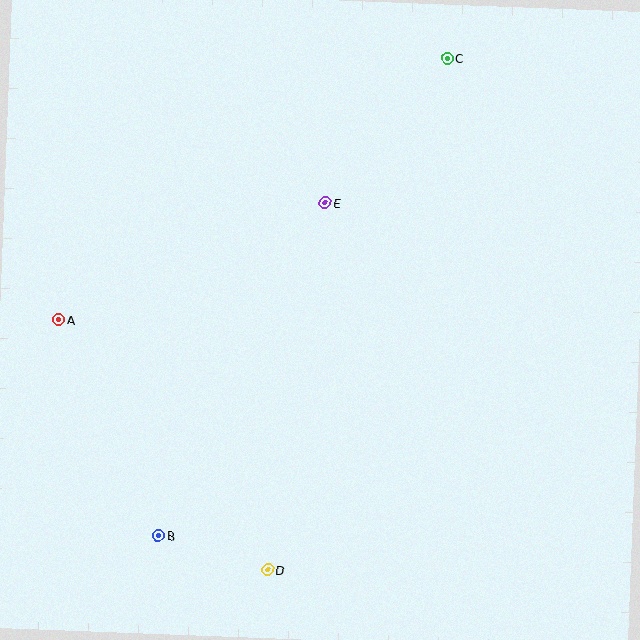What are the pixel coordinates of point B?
Point B is at (158, 536).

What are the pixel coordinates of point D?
Point D is at (268, 570).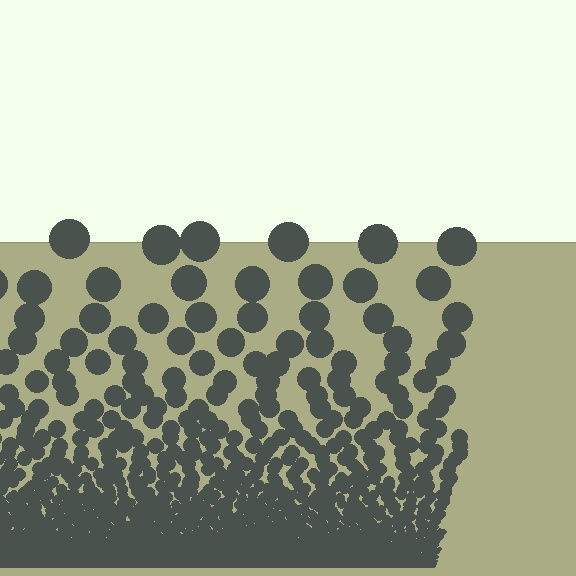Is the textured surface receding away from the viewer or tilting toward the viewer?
The surface appears to tilt toward the viewer. Texture elements get larger and sparser toward the top.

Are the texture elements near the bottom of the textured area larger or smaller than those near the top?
Smaller. The gradient is inverted — elements near the bottom are smaller and denser.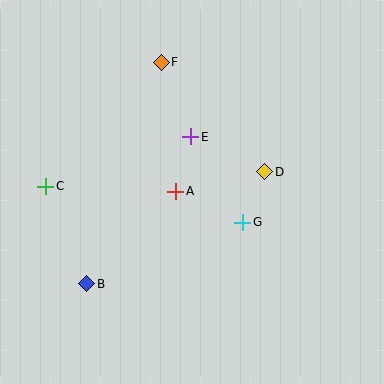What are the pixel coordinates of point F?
Point F is at (161, 62).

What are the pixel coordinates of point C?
Point C is at (46, 186).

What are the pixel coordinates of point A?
Point A is at (176, 191).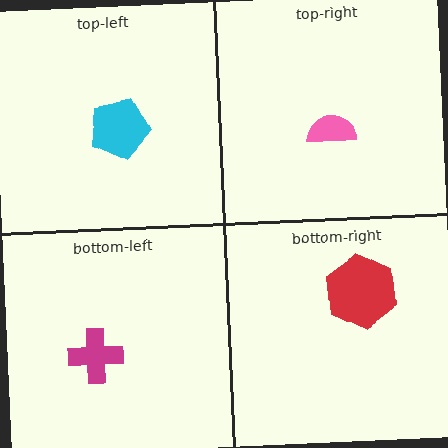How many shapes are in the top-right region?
1.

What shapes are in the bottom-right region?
The red hexagon.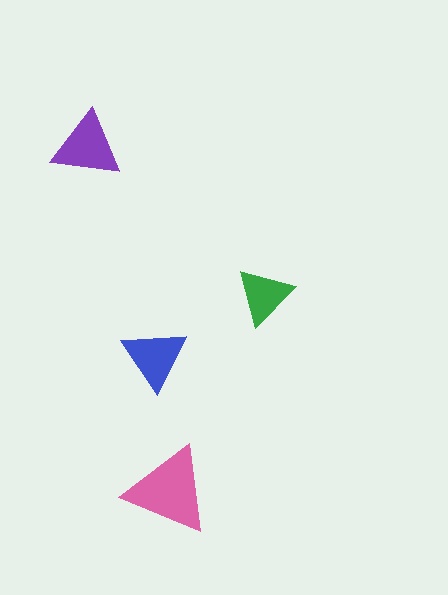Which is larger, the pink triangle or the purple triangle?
The pink one.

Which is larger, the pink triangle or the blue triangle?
The pink one.